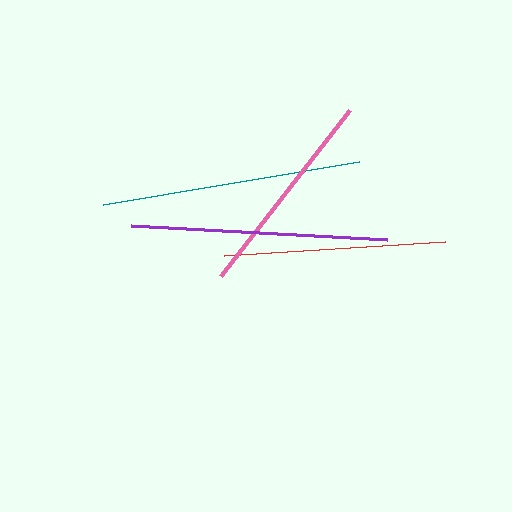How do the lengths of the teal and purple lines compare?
The teal and purple lines are approximately the same length.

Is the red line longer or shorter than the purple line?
The purple line is longer than the red line.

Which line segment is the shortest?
The pink line is the shortest at approximately 209 pixels.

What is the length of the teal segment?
The teal segment is approximately 260 pixels long.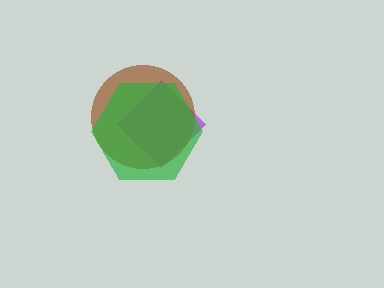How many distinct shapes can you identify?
There are 3 distinct shapes: a purple diamond, a brown circle, a green hexagon.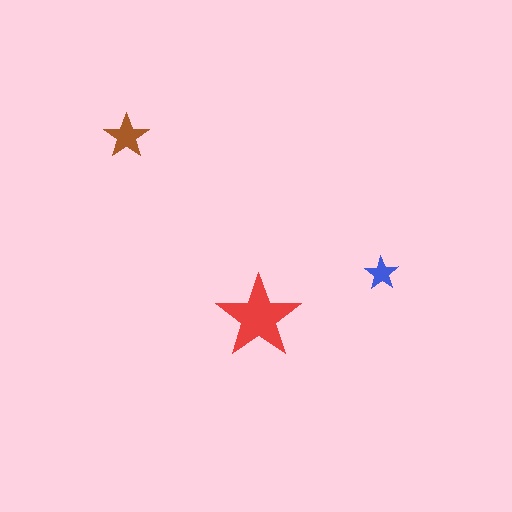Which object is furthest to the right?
The blue star is rightmost.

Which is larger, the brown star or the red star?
The red one.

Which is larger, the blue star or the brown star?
The brown one.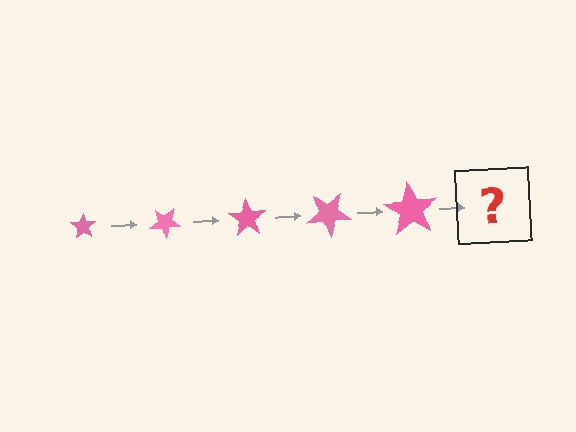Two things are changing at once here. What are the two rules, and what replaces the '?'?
The two rules are that the star grows larger each step and it rotates 35 degrees each step. The '?' should be a star, larger than the previous one and rotated 175 degrees from the start.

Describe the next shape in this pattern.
It should be a star, larger than the previous one and rotated 175 degrees from the start.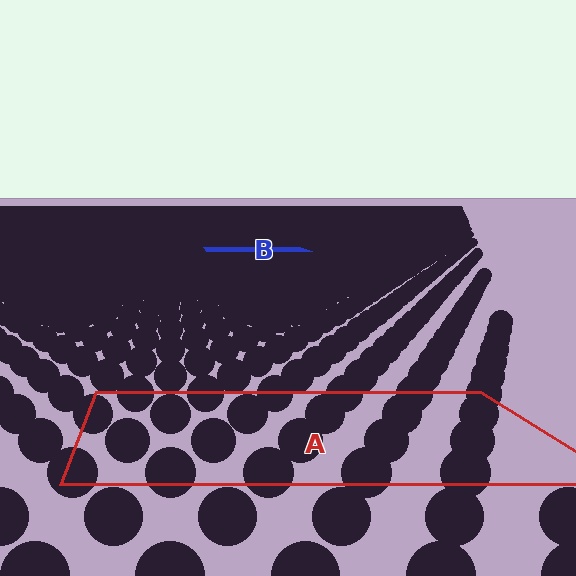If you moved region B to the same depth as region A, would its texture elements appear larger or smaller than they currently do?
They would appear larger. At a closer depth, the same texture elements are projected at a bigger on-screen size.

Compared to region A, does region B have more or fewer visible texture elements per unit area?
Region B has more texture elements per unit area — they are packed more densely because it is farther away.